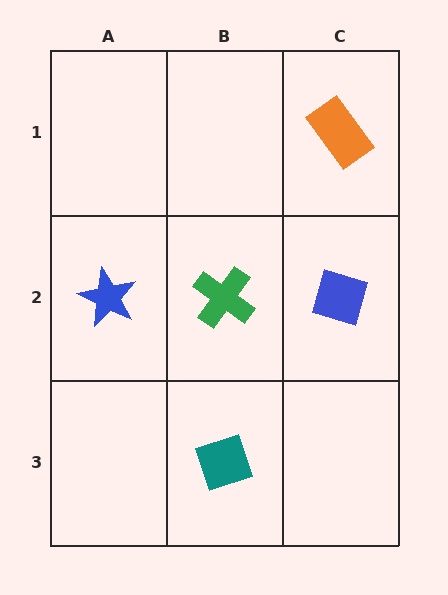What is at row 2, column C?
A blue diamond.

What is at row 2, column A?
A blue star.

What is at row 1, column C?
An orange rectangle.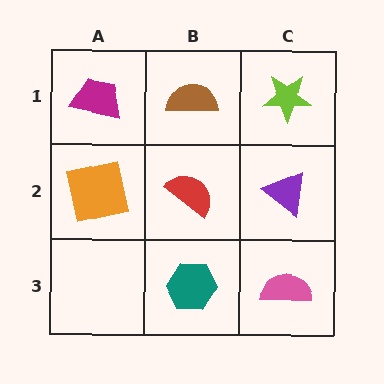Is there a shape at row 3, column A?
No, that cell is empty.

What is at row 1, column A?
A magenta trapezoid.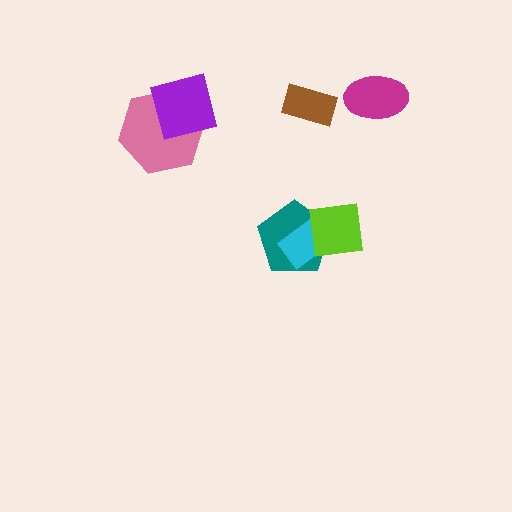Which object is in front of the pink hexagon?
The purple square is in front of the pink hexagon.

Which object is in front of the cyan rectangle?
The lime square is in front of the cyan rectangle.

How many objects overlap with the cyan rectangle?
2 objects overlap with the cyan rectangle.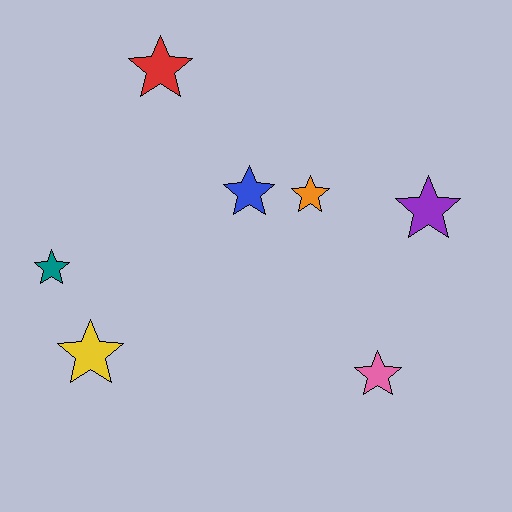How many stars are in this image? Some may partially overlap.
There are 7 stars.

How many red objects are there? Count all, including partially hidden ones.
There is 1 red object.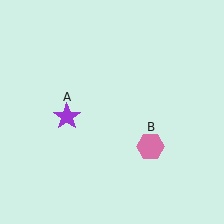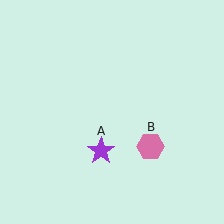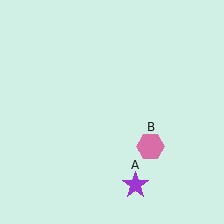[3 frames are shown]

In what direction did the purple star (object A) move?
The purple star (object A) moved down and to the right.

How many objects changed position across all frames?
1 object changed position: purple star (object A).